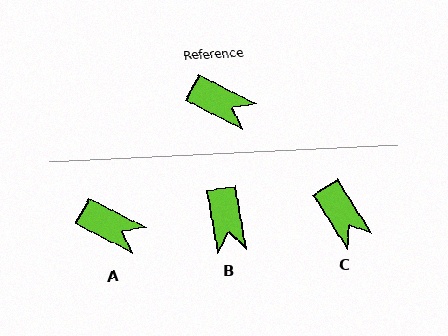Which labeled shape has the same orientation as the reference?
A.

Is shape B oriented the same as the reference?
No, it is off by about 53 degrees.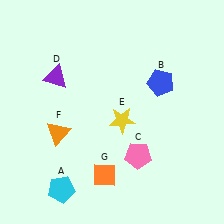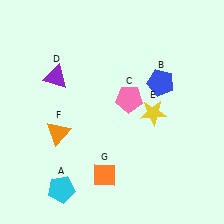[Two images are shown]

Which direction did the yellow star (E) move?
The yellow star (E) moved right.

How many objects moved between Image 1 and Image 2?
2 objects moved between the two images.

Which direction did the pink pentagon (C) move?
The pink pentagon (C) moved up.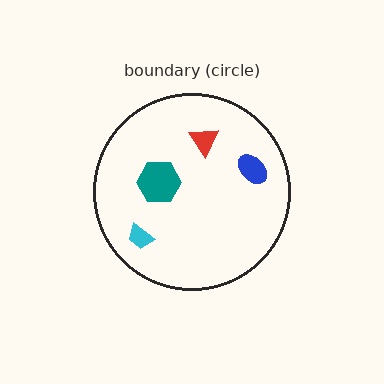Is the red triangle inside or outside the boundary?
Inside.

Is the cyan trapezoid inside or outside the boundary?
Inside.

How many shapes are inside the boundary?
4 inside, 0 outside.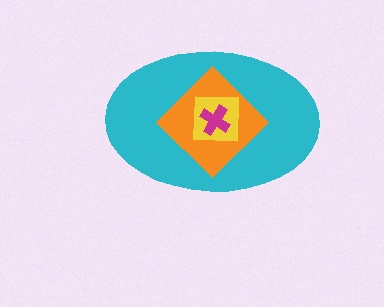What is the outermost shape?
The cyan ellipse.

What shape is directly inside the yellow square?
The magenta cross.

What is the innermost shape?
The magenta cross.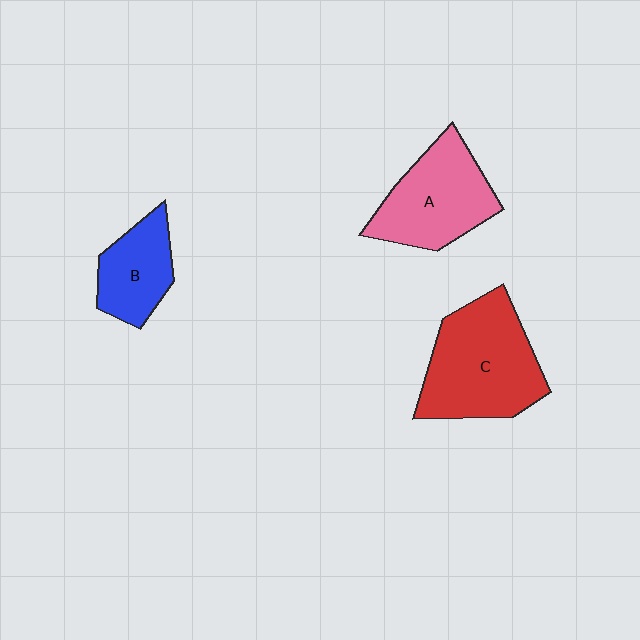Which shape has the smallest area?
Shape B (blue).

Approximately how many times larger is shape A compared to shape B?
Approximately 1.5 times.